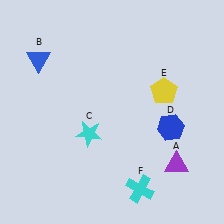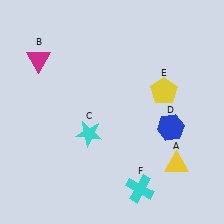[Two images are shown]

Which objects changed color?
A changed from purple to yellow. B changed from blue to magenta.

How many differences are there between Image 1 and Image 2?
There are 2 differences between the two images.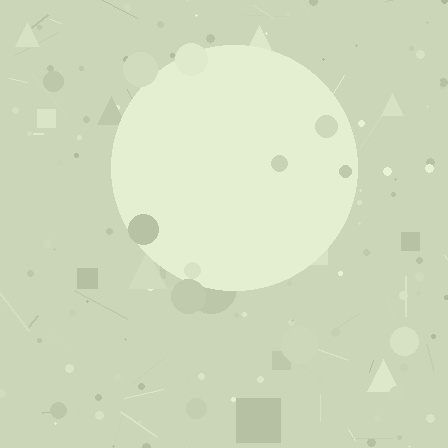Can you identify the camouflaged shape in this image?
The camouflaged shape is a circle.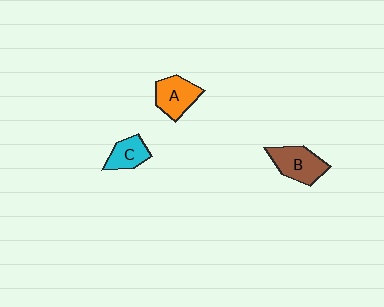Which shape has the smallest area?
Shape C (cyan).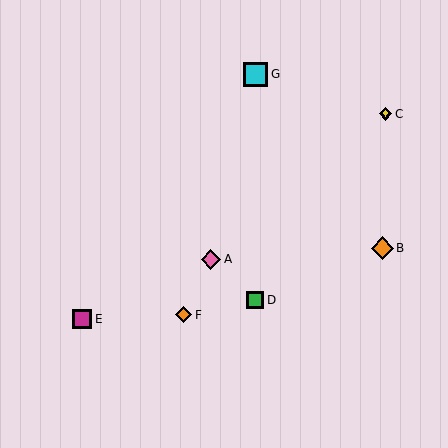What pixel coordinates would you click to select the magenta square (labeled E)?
Click at (82, 319) to select the magenta square E.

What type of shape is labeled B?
Shape B is an orange diamond.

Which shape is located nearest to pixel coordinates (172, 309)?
The orange diamond (labeled F) at (184, 315) is nearest to that location.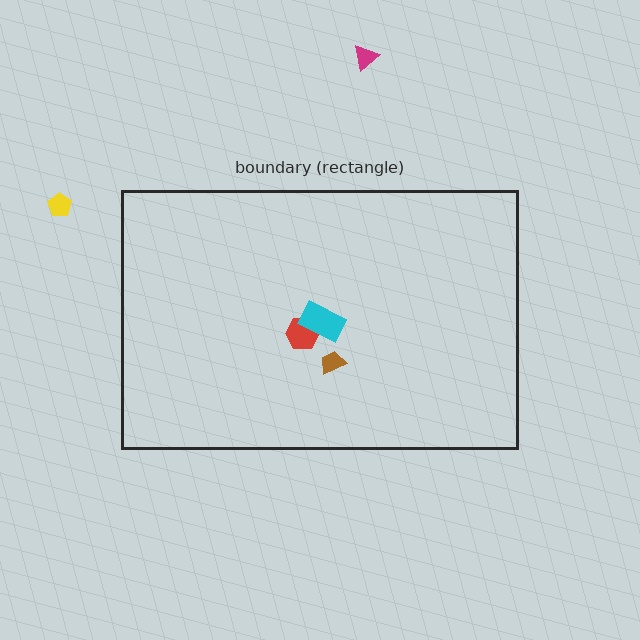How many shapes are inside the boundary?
3 inside, 2 outside.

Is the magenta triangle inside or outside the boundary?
Outside.